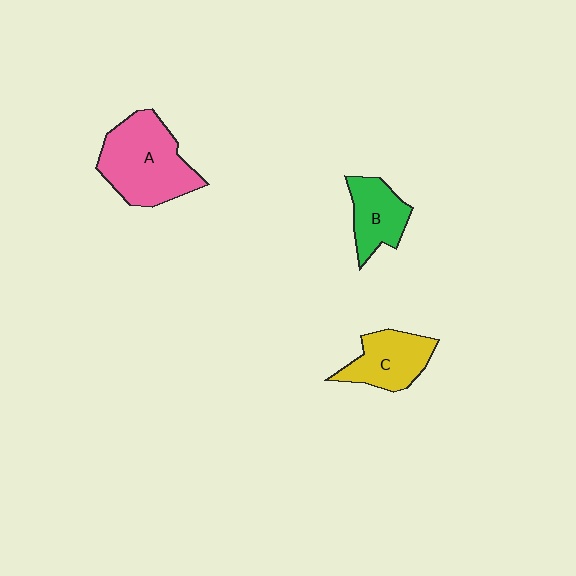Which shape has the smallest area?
Shape B (green).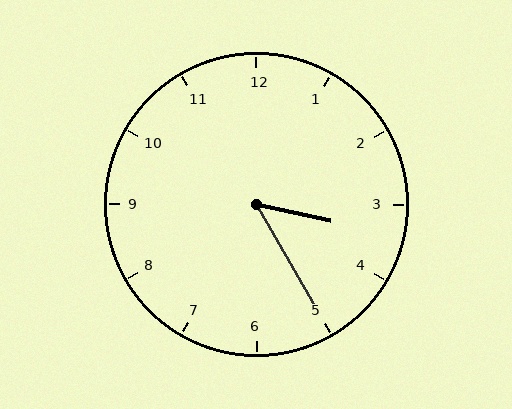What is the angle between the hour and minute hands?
Approximately 48 degrees.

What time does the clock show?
3:25.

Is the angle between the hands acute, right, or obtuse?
It is acute.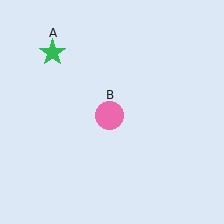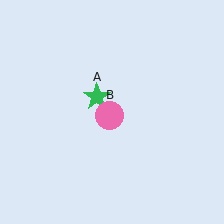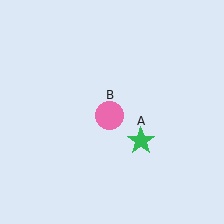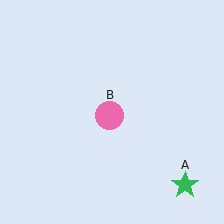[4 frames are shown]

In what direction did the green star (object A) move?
The green star (object A) moved down and to the right.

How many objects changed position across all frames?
1 object changed position: green star (object A).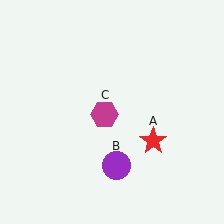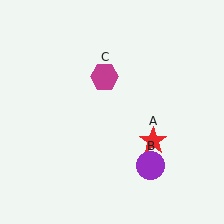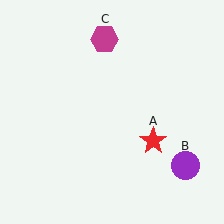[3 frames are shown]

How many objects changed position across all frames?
2 objects changed position: purple circle (object B), magenta hexagon (object C).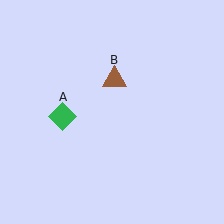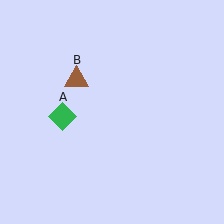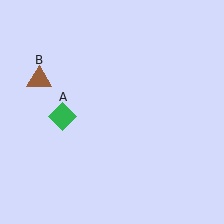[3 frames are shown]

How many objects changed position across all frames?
1 object changed position: brown triangle (object B).